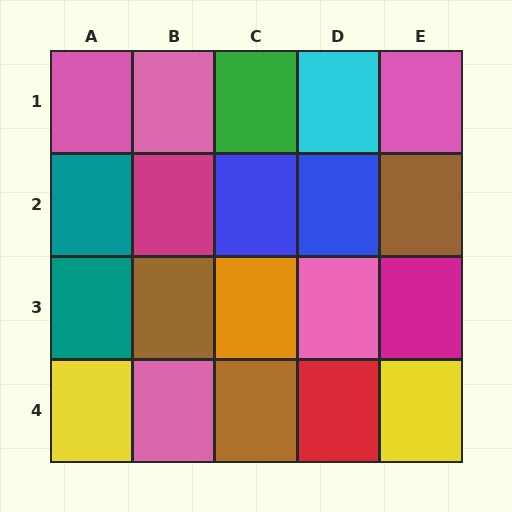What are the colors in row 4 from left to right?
Yellow, pink, brown, red, yellow.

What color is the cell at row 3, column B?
Brown.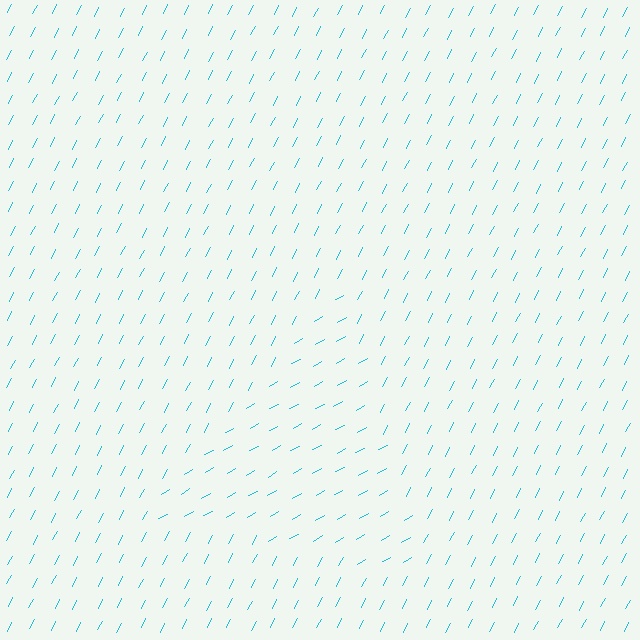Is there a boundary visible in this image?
Yes, there is a texture boundary formed by a change in line orientation.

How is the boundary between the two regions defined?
The boundary is defined purely by a change in line orientation (approximately 33 degrees difference). All lines are the same color and thickness.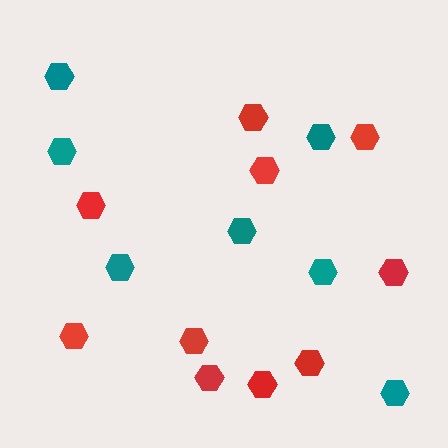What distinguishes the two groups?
There are 2 groups: one group of red hexagons (10) and one group of teal hexagons (7).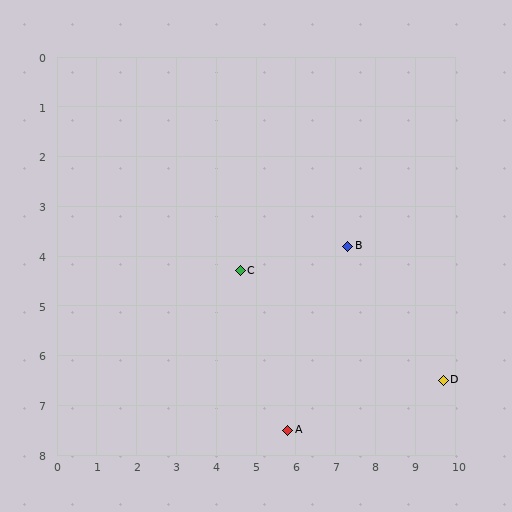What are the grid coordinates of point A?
Point A is at approximately (5.8, 7.5).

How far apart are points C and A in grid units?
Points C and A are about 3.4 grid units apart.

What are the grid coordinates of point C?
Point C is at approximately (4.6, 4.3).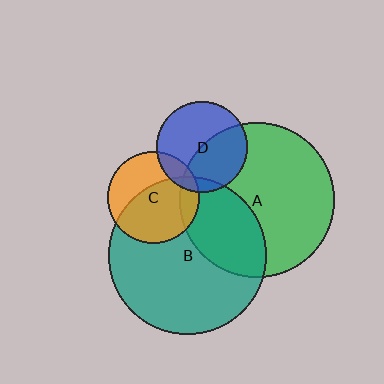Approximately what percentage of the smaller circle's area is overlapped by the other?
Approximately 45%.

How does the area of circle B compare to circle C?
Approximately 3.0 times.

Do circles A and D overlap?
Yes.